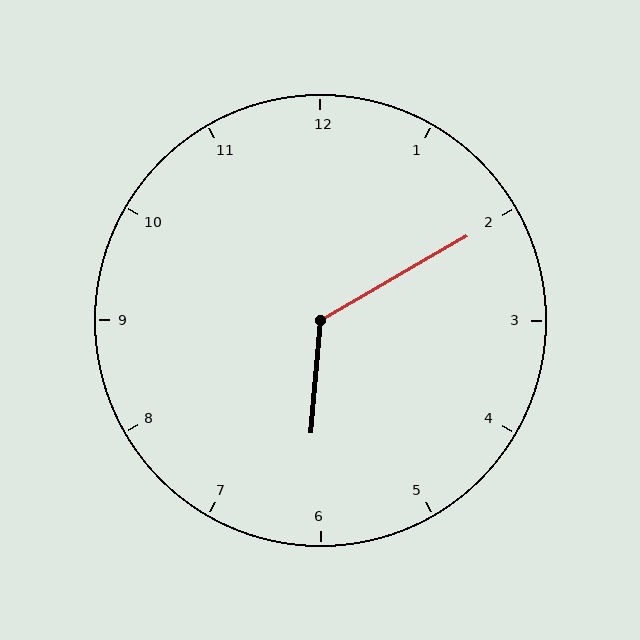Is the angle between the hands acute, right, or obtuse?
It is obtuse.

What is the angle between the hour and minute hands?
Approximately 125 degrees.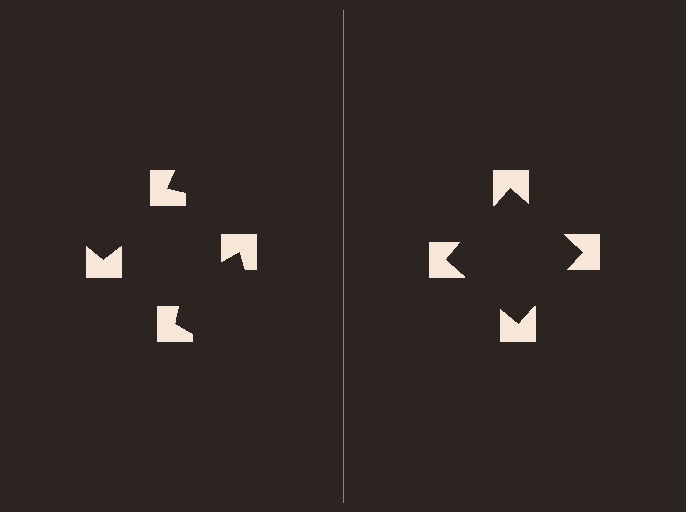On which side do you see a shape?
An illusory square appears on the right side. On the left side the wedge cuts are rotated, so no coherent shape forms.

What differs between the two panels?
The notched squares are positioned identically on both sides; only the wedge orientations differ. On the right they align to a square; on the left they are misaligned.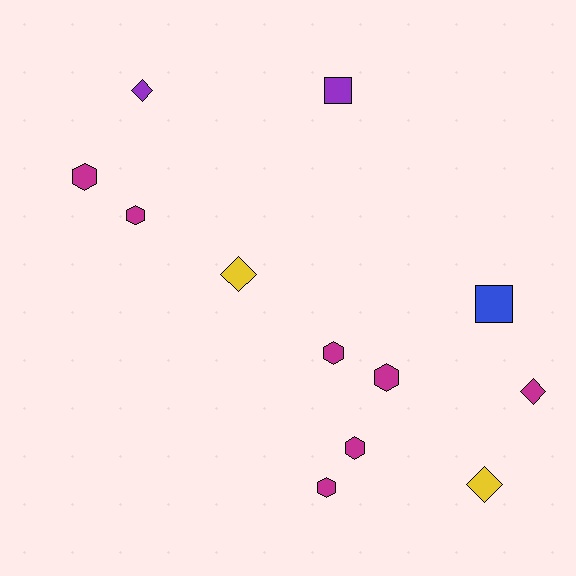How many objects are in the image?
There are 12 objects.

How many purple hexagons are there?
There are no purple hexagons.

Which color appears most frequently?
Magenta, with 7 objects.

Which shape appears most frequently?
Hexagon, with 6 objects.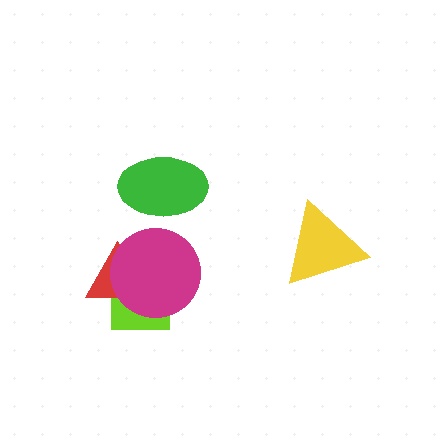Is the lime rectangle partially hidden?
Yes, it is partially covered by another shape.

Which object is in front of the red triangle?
The magenta circle is in front of the red triangle.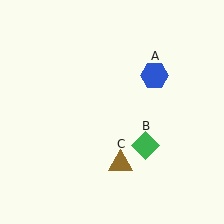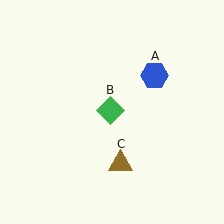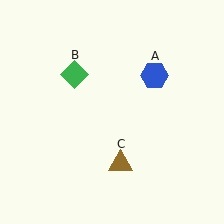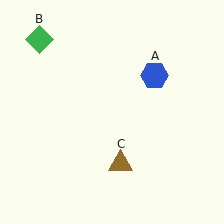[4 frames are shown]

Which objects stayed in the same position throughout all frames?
Blue hexagon (object A) and brown triangle (object C) remained stationary.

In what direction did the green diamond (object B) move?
The green diamond (object B) moved up and to the left.